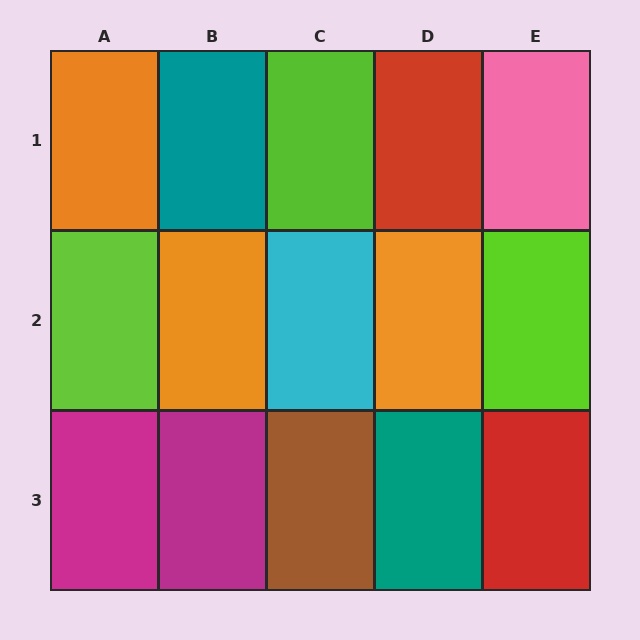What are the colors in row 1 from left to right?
Orange, teal, lime, red, pink.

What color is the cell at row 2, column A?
Lime.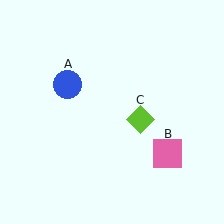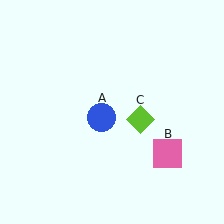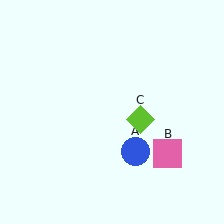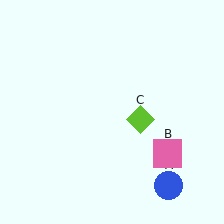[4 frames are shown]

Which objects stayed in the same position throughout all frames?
Pink square (object B) and lime diamond (object C) remained stationary.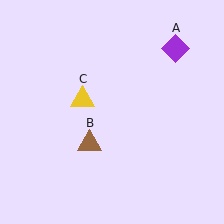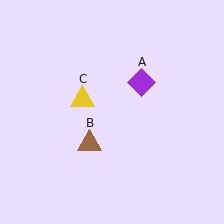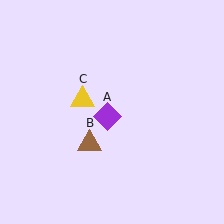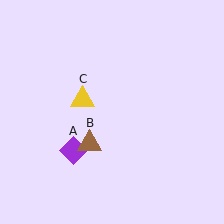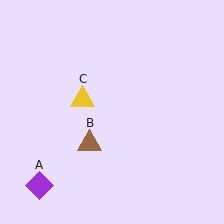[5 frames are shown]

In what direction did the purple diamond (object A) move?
The purple diamond (object A) moved down and to the left.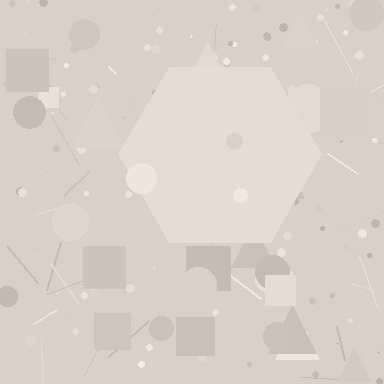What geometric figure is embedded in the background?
A hexagon is embedded in the background.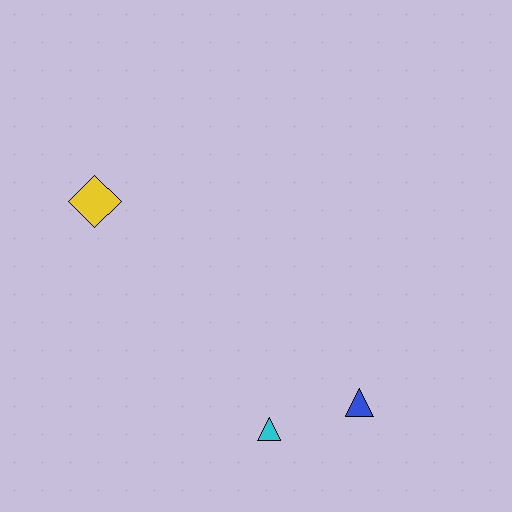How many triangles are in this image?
There are 2 triangles.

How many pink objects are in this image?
There are no pink objects.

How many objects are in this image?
There are 3 objects.